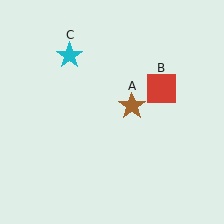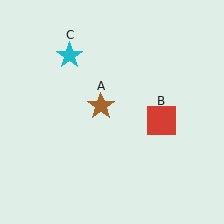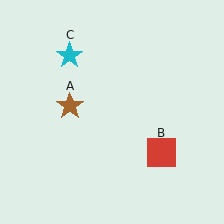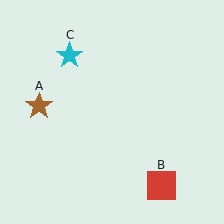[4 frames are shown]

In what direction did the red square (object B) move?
The red square (object B) moved down.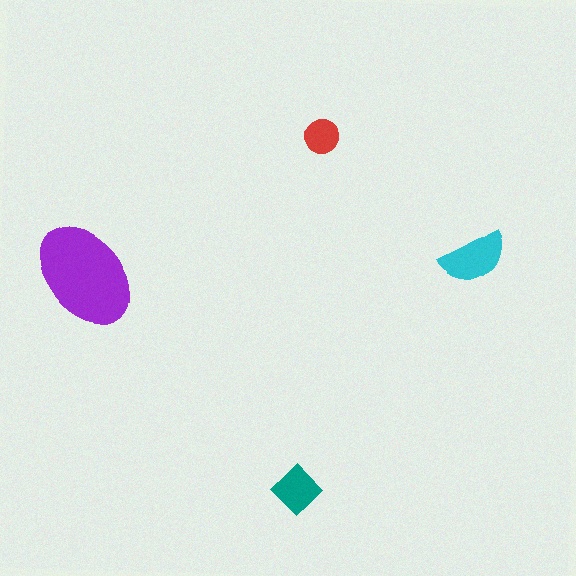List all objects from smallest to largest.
The red circle, the teal diamond, the cyan semicircle, the purple ellipse.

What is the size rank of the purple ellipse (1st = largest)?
1st.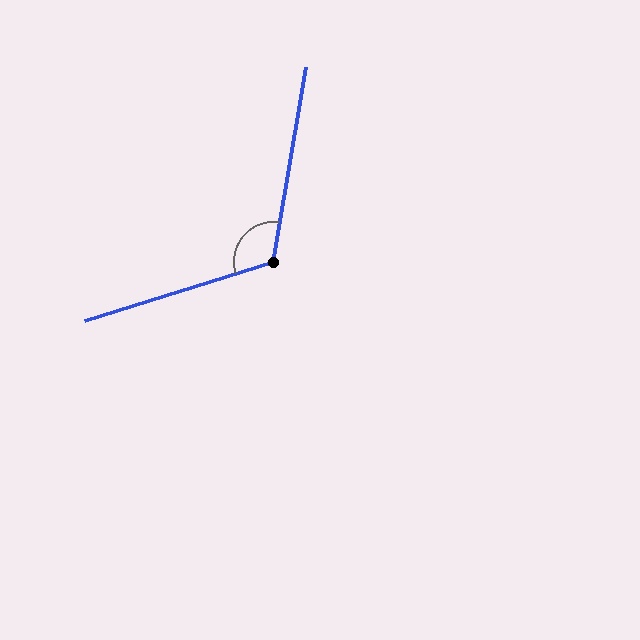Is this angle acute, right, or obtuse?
It is obtuse.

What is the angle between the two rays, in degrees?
Approximately 117 degrees.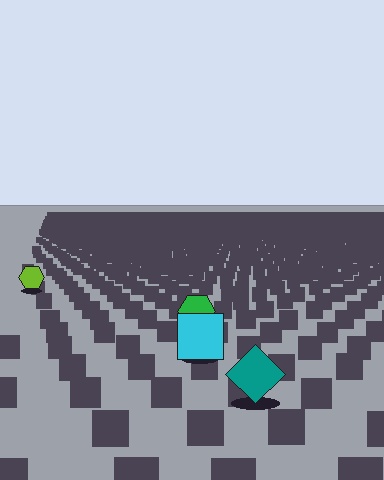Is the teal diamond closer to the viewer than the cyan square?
Yes. The teal diamond is closer — you can tell from the texture gradient: the ground texture is coarser near it.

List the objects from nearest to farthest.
From nearest to farthest: the teal diamond, the cyan square, the green hexagon, the lime hexagon.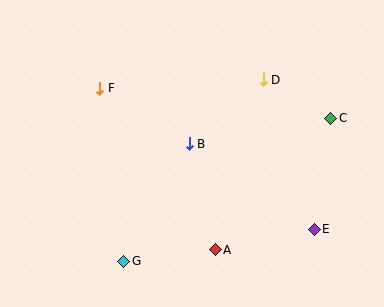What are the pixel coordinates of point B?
Point B is at (189, 144).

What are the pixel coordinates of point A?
Point A is at (215, 250).